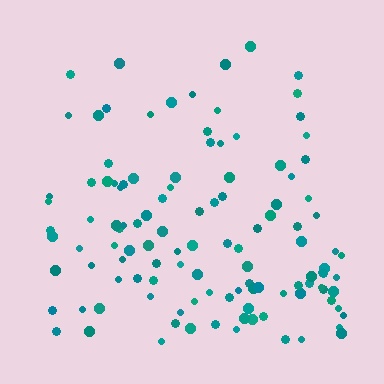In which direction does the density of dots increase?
From top to bottom, with the bottom side densest.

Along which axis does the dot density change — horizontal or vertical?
Vertical.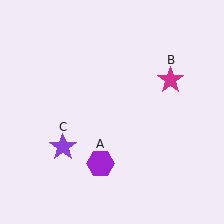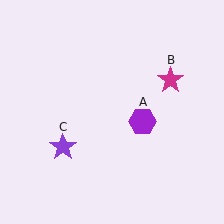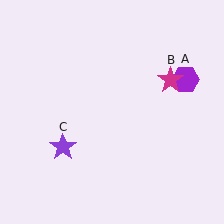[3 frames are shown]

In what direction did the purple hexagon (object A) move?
The purple hexagon (object A) moved up and to the right.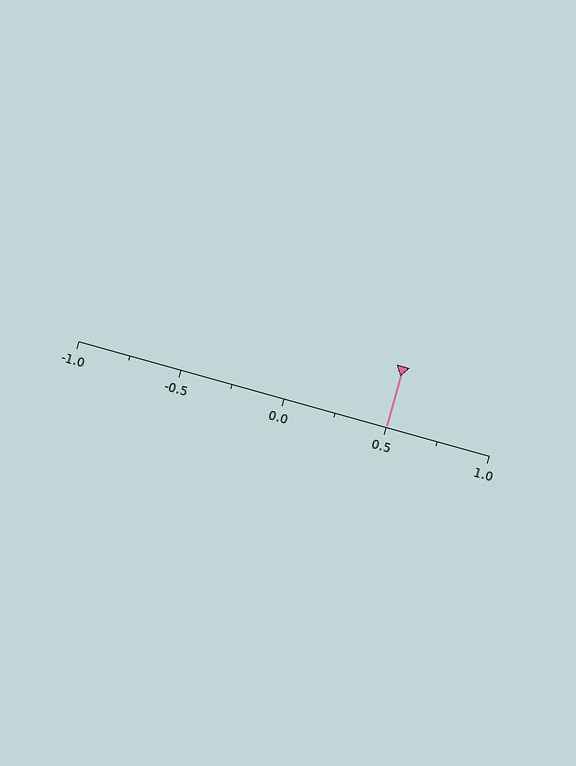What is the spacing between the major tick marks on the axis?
The major ticks are spaced 0.5 apart.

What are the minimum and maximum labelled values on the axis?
The axis runs from -1.0 to 1.0.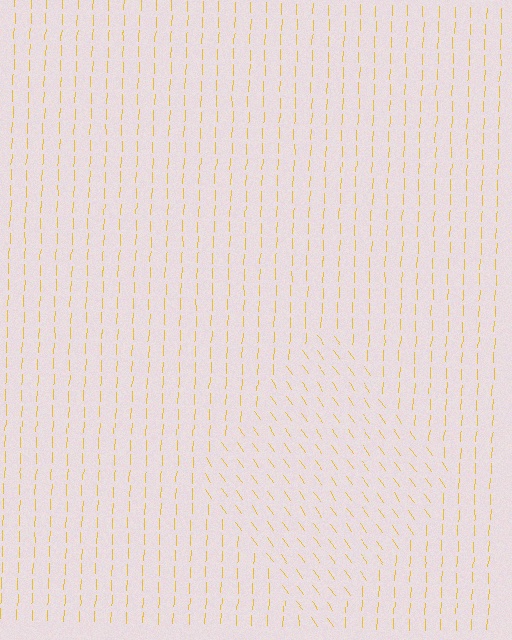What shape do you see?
I see a diamond.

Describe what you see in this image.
The image is filled with small yellow line segments. A diamond region in the image has lines oriented differently from the surrounding lines, creating a visible texture boundary.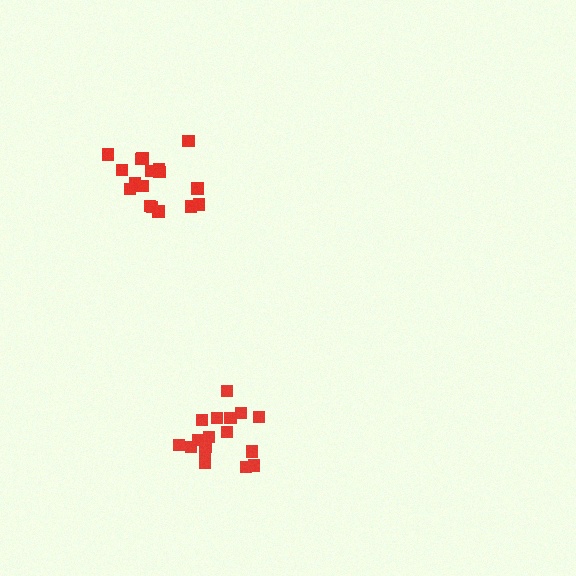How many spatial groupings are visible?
There are 2 spatial groupings.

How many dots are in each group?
Group 1: 17 dots, Group 2: 17 dots (34 total).